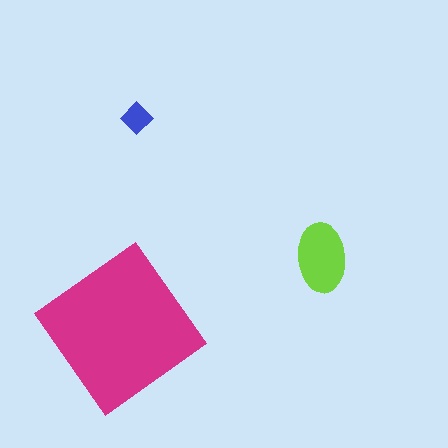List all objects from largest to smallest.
The magenta diamond, the lime ellipse, the blue diamond.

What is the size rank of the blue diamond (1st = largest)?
3rd.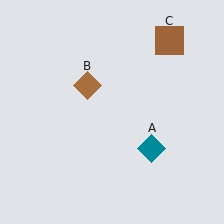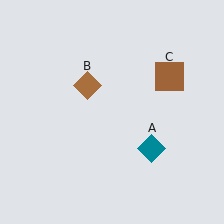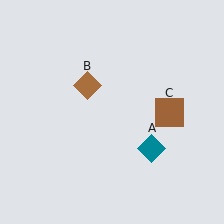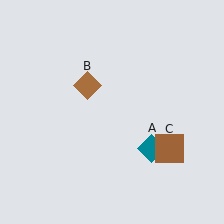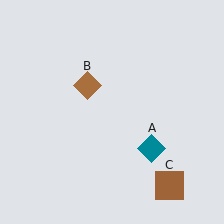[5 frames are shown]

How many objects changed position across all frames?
1 object changed position: brown square (object C).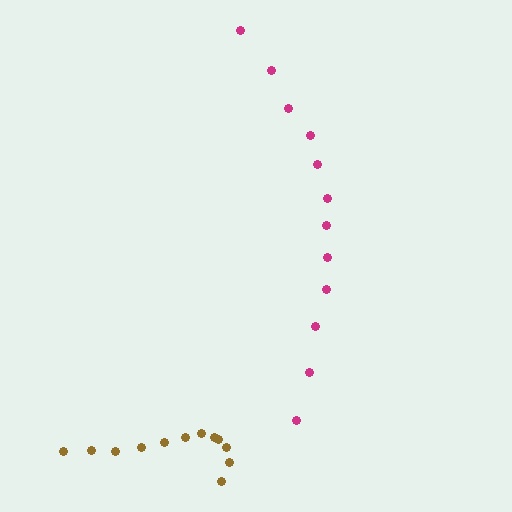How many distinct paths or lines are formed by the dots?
There are 2 distinct paths.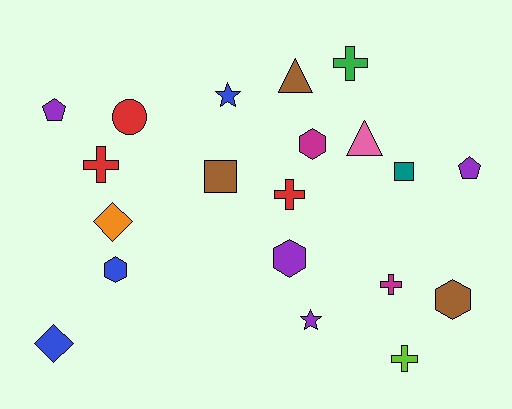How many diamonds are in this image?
There are 2 diamonds.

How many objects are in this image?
There are 20 objects.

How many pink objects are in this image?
There is 1 pink object.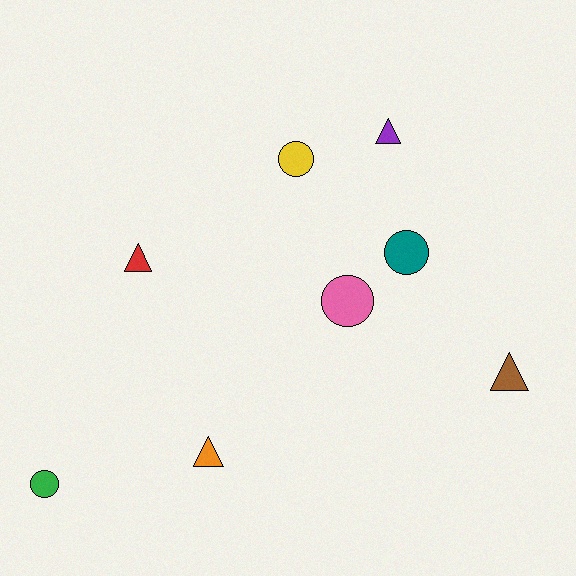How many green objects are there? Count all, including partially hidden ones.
There is 1 green object.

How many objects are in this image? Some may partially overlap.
There are 8 objects.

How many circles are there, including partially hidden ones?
There are 4 circles.